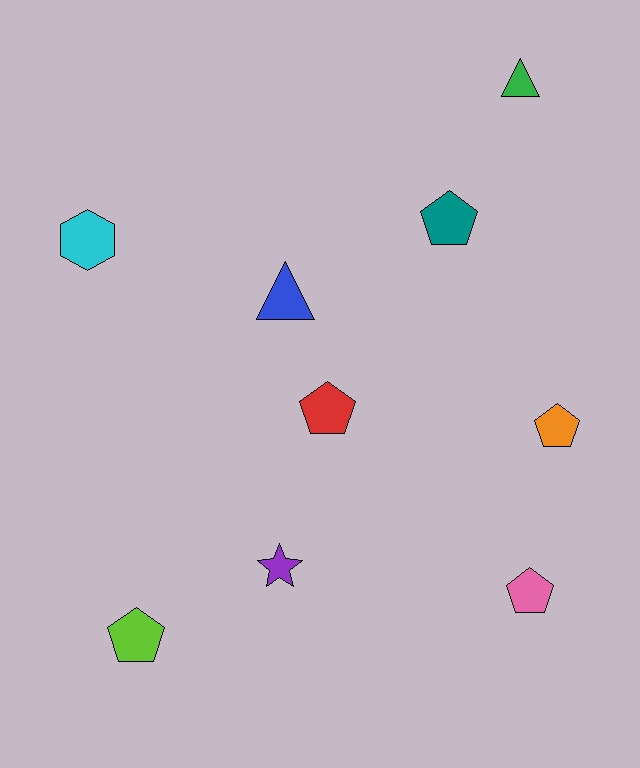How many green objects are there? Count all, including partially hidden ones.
There is 1 green object.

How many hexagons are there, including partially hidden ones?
There is 1 hexagon.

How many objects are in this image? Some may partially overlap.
There are 9 objects.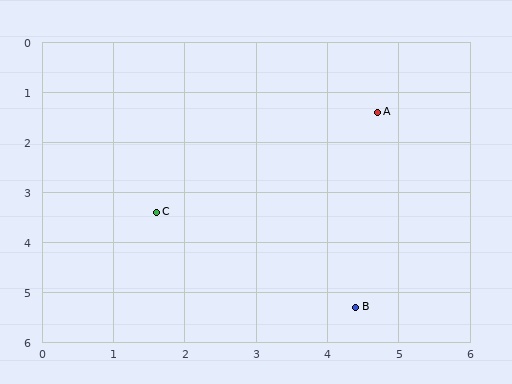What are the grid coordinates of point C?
Point C is at approximately (1.6, 3.4).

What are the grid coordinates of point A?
Point A is at approximately (4.7, 1.4).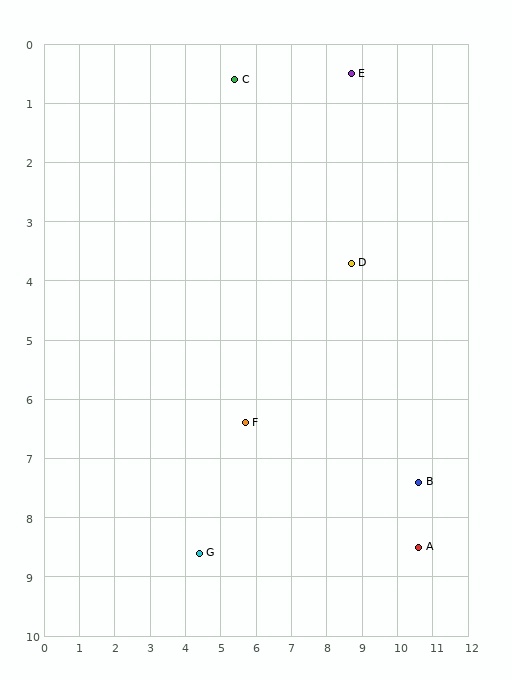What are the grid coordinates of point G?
Point G is at approximately (4.4, 8.6).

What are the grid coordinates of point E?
Point E is at approximately (8.7, 0.5).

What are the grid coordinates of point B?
Point B is at approximately (10.6, 7.4).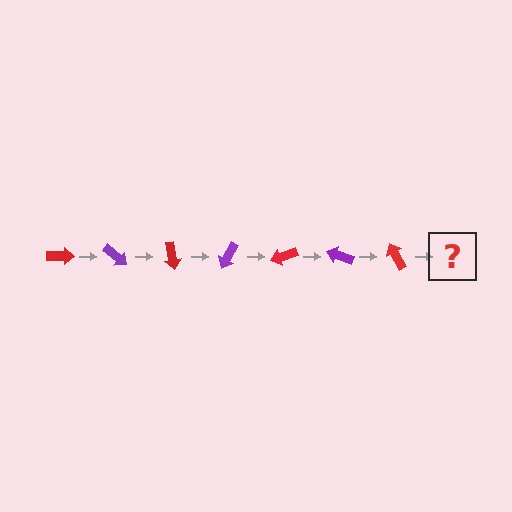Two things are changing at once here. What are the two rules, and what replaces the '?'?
The two rules are that it rotates 40 degrees each step and the color cycles through red and purple. The '?' should be a purple arrow, rotated 280 degrees from the start.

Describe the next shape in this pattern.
It should be a purple arrow, rotated 280 degrees from the start.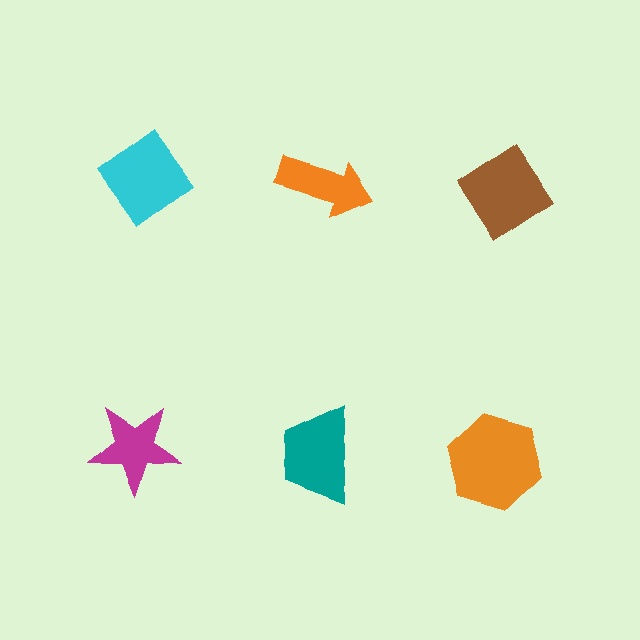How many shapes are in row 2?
3 shapes.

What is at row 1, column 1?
A cyan diamond.